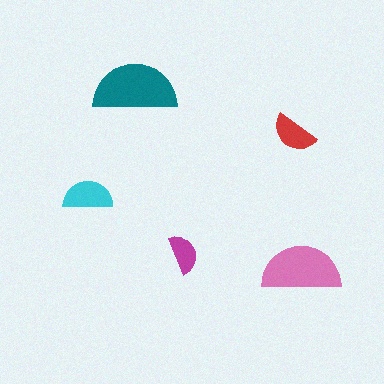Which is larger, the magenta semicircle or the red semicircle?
The red one.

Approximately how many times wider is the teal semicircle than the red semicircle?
About 2 times wider.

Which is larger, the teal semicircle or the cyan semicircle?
The teal one.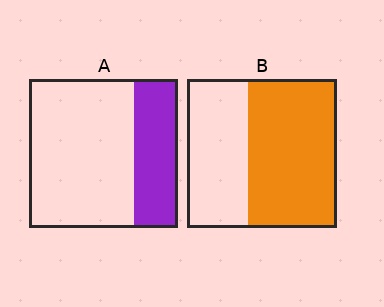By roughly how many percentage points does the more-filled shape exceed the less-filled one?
By roughly 30 percentage points (B over A).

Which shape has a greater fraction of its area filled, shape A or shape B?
Shape B.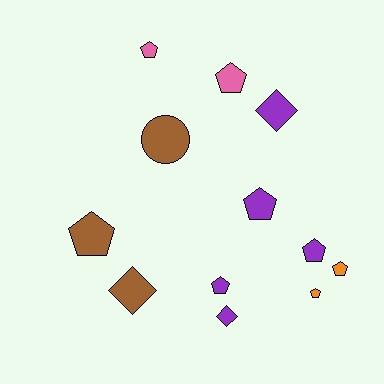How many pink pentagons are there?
There are 2 pink pentagons.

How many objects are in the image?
There are 12 objects.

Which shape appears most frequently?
Pentagon, with 8 objects.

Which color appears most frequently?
Purple, with 5 objects.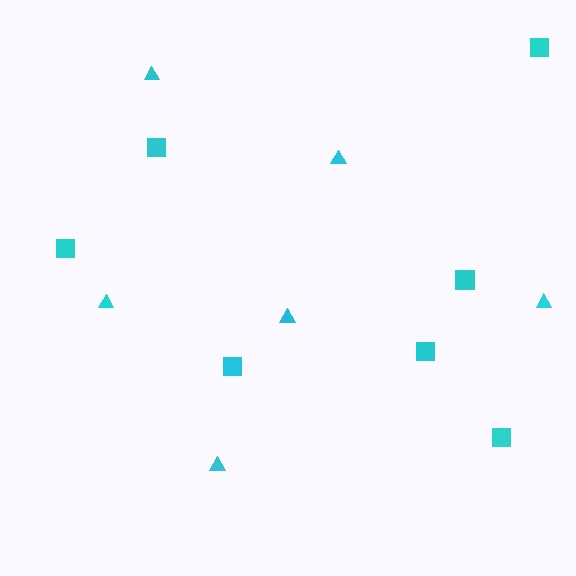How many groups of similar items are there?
There are 2 groups: one group of squares (7) and one group of triangles (6).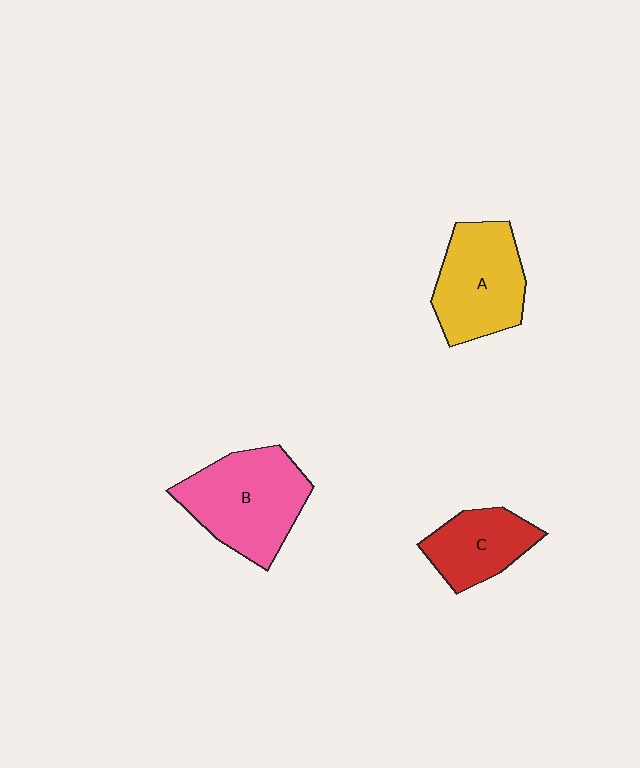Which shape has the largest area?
Shape B (pink).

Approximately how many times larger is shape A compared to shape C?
Approximately 1.4 times.